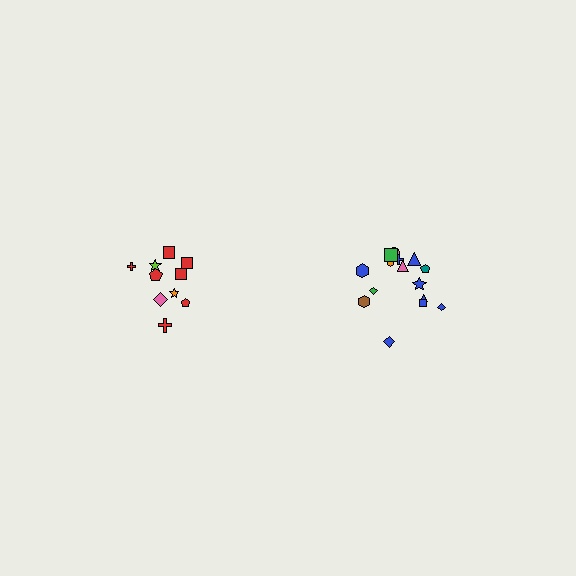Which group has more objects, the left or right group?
The right group.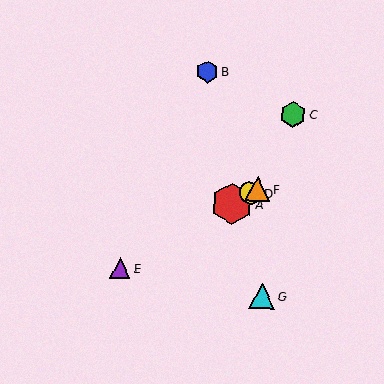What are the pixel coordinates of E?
Object E is at (120, 268).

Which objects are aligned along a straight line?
Objects A, D, E, F are aligned along a straight line.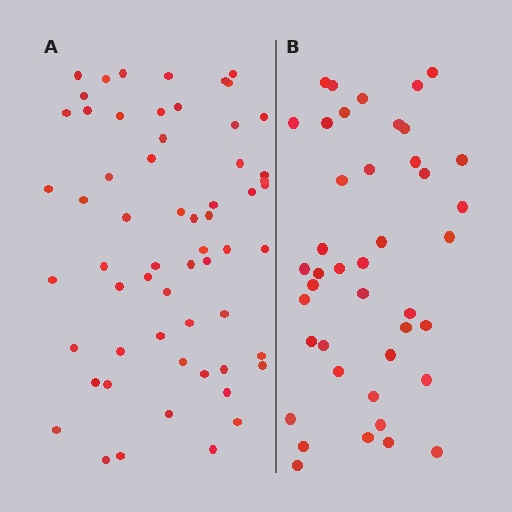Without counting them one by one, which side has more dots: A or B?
Region A (the left region) has more dots.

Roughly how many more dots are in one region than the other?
Region A has approximately 20 more dots than region B.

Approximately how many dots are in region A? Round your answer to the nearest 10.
About 60 dots.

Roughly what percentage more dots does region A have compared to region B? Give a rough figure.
About 45% more.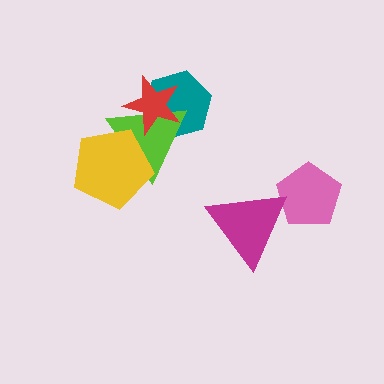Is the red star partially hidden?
No, no other shape covers it.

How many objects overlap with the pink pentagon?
1 object overlaps with the pink pentagon.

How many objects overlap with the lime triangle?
3 objects overlap with the lime triangle.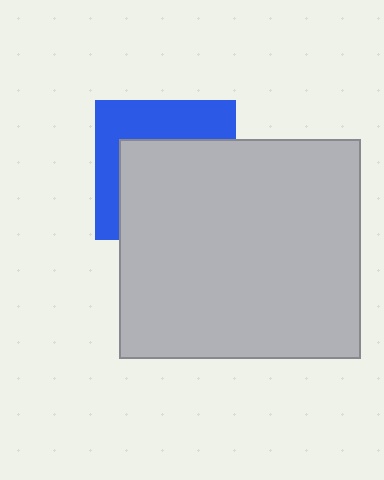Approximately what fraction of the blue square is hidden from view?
Roughly 59% of the blue square is hidden behind the light gray rectangle.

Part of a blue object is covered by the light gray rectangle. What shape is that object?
It is a square.